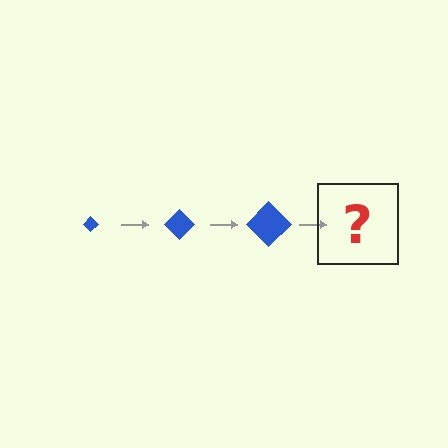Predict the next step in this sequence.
The next step is a blue diamond, larger than the previous one.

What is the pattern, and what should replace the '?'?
The pattern is that the diamond gets progressively larger each step. The '?' should be a blue diamond, larger than the previous one.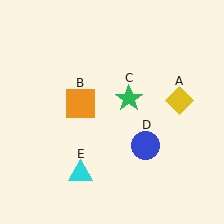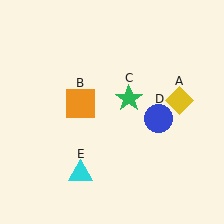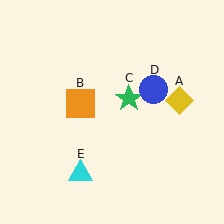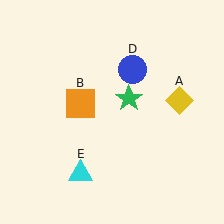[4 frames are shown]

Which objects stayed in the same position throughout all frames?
Yellow diamond (object A) and orange square (object B) and green star (object C) and cyan triangle (object E) remained stationary.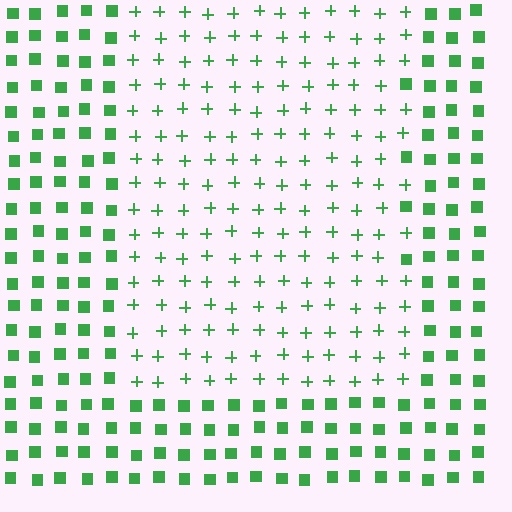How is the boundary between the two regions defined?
The boundary is defined by a change in element shape: plus signs inside vs. squares outside. All elements share the same color and spacing.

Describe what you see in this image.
The image is filled with small green elements arranged in a uniform grid. A rectangle-shaped region contains plus signs, while the surrounding area contains squares. The boundary is defined purely by the change in element shape.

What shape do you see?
I see a rectangle.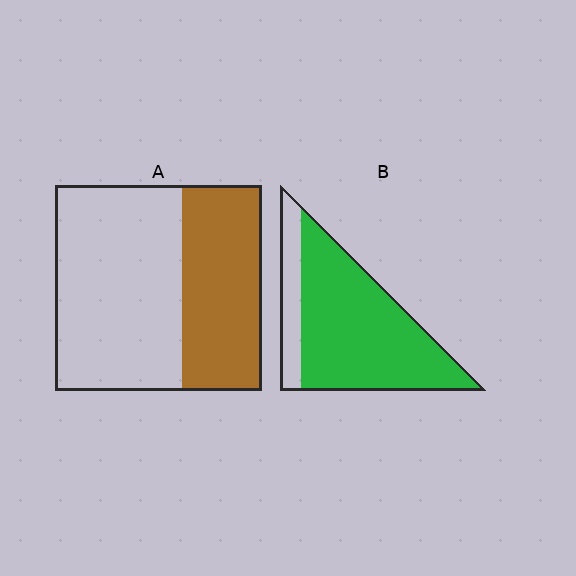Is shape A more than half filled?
No.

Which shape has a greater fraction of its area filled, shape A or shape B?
Shape B.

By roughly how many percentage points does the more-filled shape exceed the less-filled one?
By roughly 40 percentage points (B over A).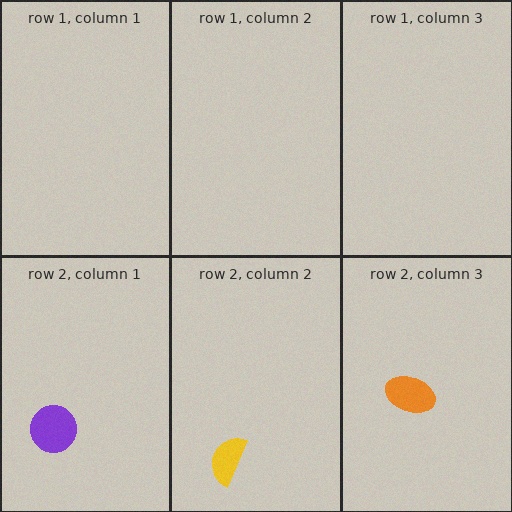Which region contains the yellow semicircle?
The row 2, column 2 region.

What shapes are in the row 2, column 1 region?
The purple circle.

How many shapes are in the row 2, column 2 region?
1.